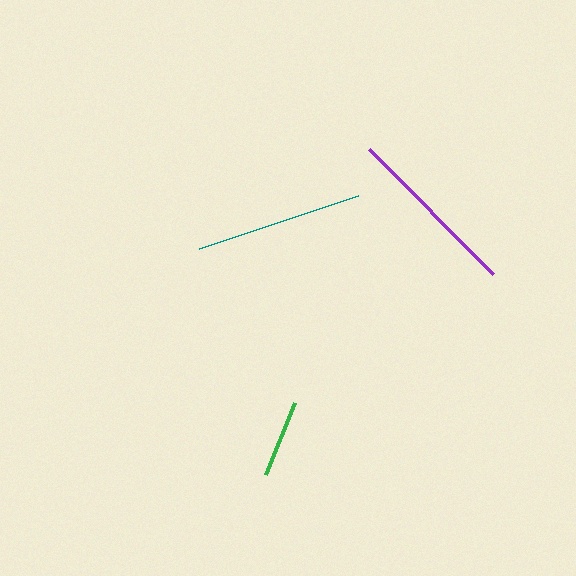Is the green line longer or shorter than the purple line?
The purple line is longer than the green line.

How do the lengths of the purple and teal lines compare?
The purple and teal lines are approximately the same length.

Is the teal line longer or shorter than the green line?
The teal line is longer than the green line.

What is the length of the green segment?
The green segment is approximately 78 pixels long.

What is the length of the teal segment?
The teal segment is approximately 167 pixels long.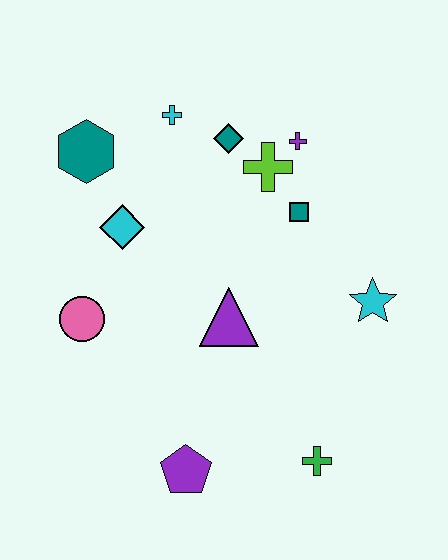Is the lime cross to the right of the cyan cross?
Yes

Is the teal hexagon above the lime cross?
Yes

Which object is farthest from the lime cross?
The purple pentagon is farthest from the lime cross.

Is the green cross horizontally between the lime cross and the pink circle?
No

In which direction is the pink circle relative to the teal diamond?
The pink circle is below the teal diamond.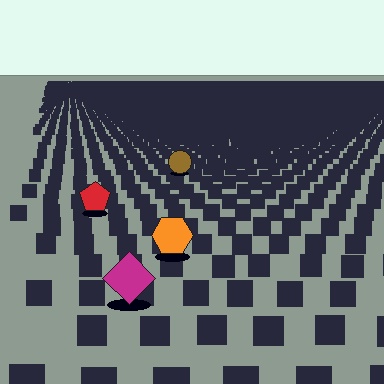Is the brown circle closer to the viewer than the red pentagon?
No. The red pentagon is closer — you can tell from the texture gradient: the ground texture is coarser near it.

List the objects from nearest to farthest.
From nearest to farthest: the magenta diamond, the orange hexagon, the red pentagon, the brown circle.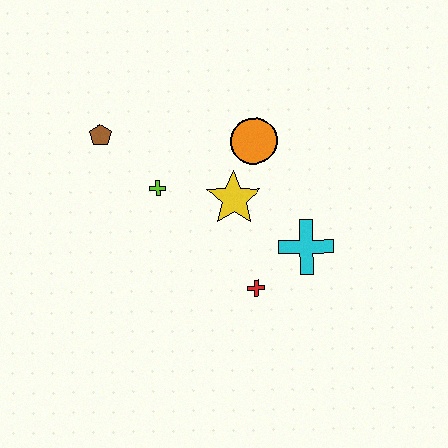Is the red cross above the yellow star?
No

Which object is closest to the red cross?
The cyan cross is closest to the red cross.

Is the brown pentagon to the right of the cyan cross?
No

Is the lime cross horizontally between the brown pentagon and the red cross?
Yes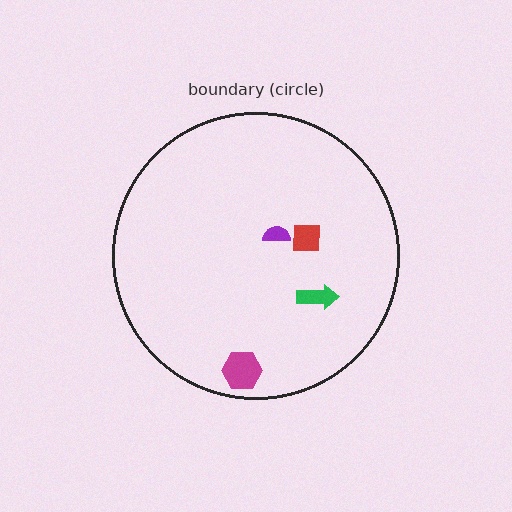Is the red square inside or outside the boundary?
Inside.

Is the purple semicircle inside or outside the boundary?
Inside.